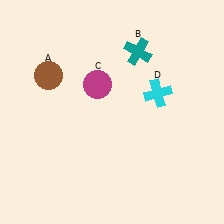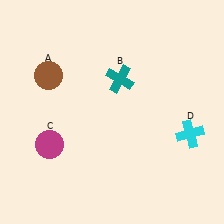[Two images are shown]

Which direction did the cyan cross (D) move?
The cyan cross (D) moved down.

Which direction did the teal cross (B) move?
The teal cross (B) moved down.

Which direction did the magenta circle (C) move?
The magenta circle (C) moved down.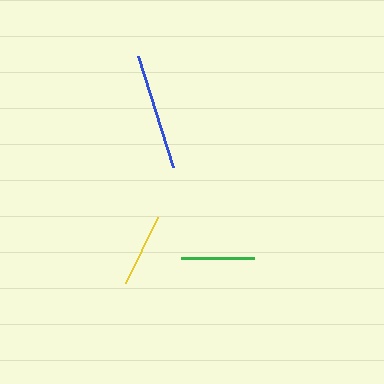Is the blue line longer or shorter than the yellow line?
The blue line is longer than the yellow line.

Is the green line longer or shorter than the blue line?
The blue line is longer than the green line.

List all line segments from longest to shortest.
From longest to shortest: blue, green, yellow.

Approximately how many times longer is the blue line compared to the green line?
The blue line is approximately 1.6 times the length of the green line.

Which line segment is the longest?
The blue line is the longest at approximately 117 pixels.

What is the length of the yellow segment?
The yellow segment is approximately 73 pixels long.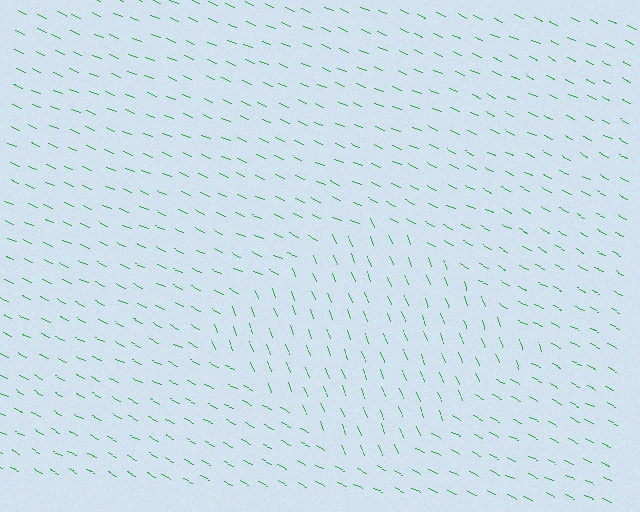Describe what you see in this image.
The image is filled with small green line segments. A diamond region in the image has lines oriented differently from the surrounding lines, creating a visible texture boundary.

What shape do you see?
I see a diamond.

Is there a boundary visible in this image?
Yes, there is a texture boundary formed by a change in line orientation.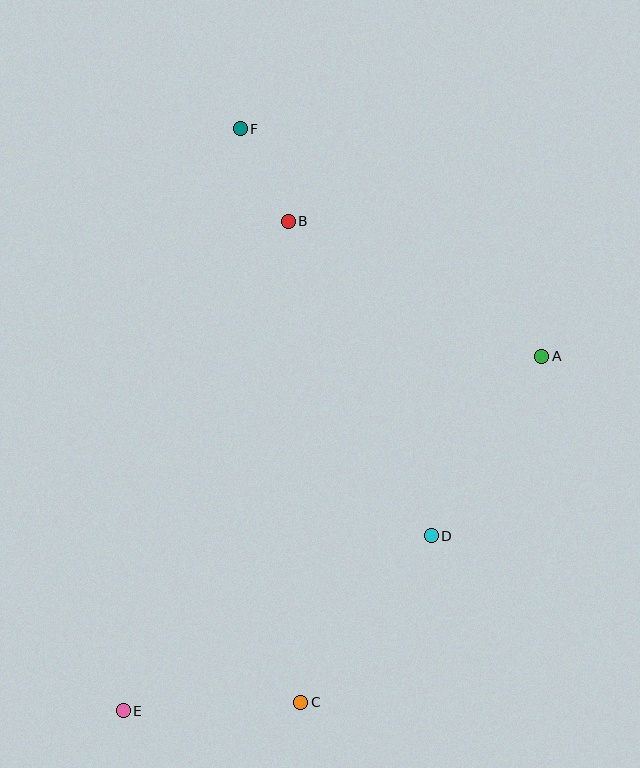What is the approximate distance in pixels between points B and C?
The distance between B and C is approximately 481 pixels.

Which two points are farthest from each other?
Points E and F are farthest from each other.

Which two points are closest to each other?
Points B and F are closest to each other.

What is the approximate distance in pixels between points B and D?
The distance between B and D is approximately 345 pixels.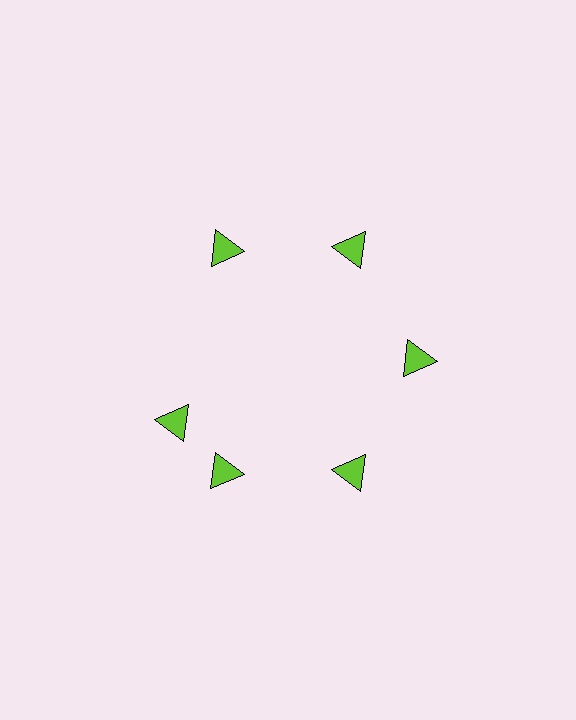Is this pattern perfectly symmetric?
No. The 6 lime triangles are arranged in a ring, but one element near the 9 o'clock position is rotated out of alignment along the ring, breaking the 6-fold rotational symmetry.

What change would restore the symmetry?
The symmetry would be restored by rotating it back into even spacing with its neighbors so that all 6 triangles sit at equal angles and equal distance from the center.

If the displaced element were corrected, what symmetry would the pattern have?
It would have 6-fold rotational symmetry — the pattern would map onto itself every 60 degrees.